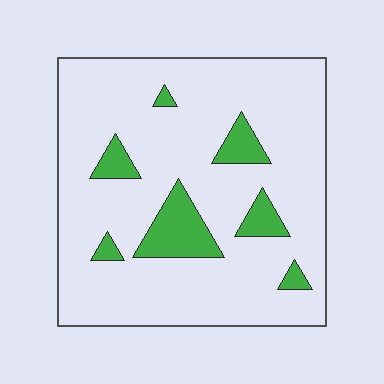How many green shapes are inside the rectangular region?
7.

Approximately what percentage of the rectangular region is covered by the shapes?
Approximately 15%.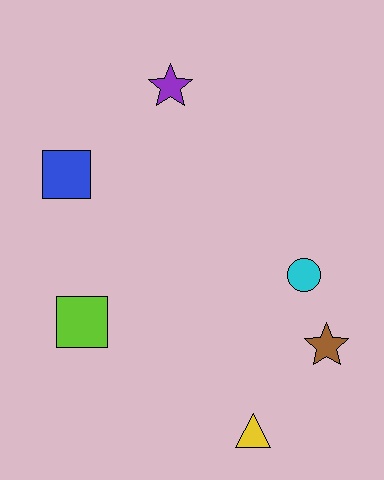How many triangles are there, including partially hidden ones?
There is 1 triangle.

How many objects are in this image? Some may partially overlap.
There are 6 objects.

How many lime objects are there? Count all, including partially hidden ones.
There is 1 lime object.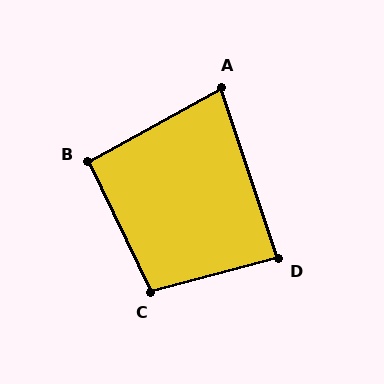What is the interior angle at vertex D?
Approximately 87 degrees (approximately right).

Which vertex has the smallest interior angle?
A, at approximately 79 degrees.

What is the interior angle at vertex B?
Approximately 93 degrees (approximately right).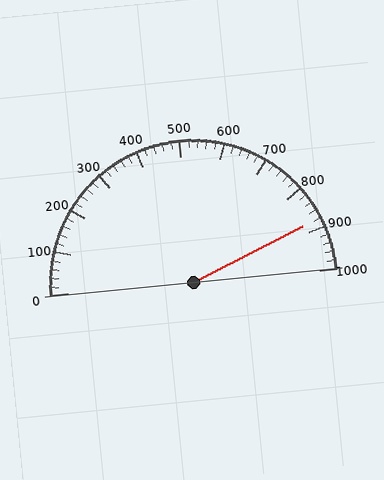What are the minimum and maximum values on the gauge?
The gauge ranges from 0 to 1000.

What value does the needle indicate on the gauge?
The needle indicates approximately 880.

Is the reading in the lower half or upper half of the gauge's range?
The reading is in the upper half of the range (0 to 1000).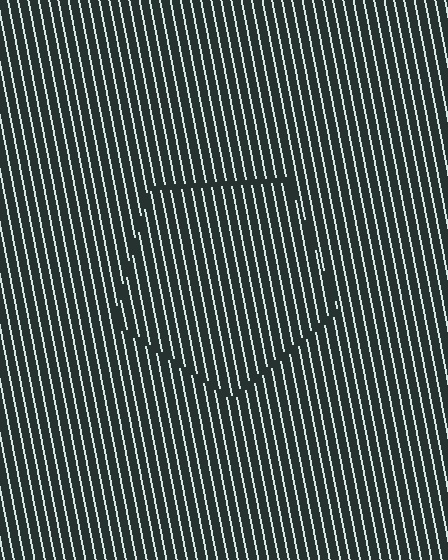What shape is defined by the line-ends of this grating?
An illusory pentagon. The interior of the shape contains the same grating, shifted by half a period — the contour is defined by the phase discontinuity where line-ends from the inner and outer gratings abut.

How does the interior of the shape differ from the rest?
The interior of the shape contains the same grating, shifted by half a period — the contour is defined by the phase discontinuity where line-ends from the inner and outer gratings abut.